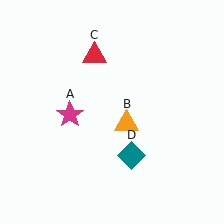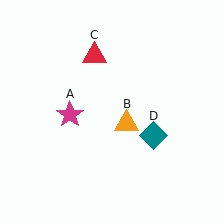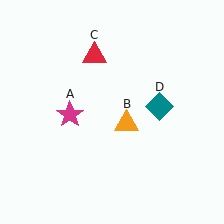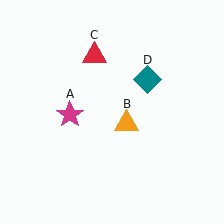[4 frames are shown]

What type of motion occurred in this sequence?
The teal diamond (object D) rotated counterclockwise around the center of the scene.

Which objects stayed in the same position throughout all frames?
Magenta star (object A) and orange triangle (object B) and red triangle (object C) remained stationary.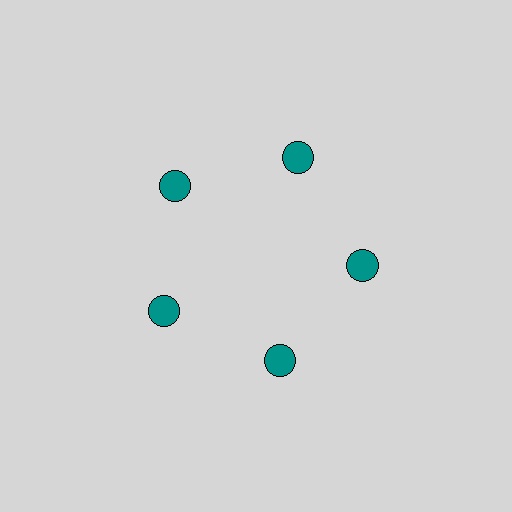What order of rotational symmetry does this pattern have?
This pattern has 5-fold rotational symmetry.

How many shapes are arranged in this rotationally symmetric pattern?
There are 5 shapes, arranged in 5 groups of 1.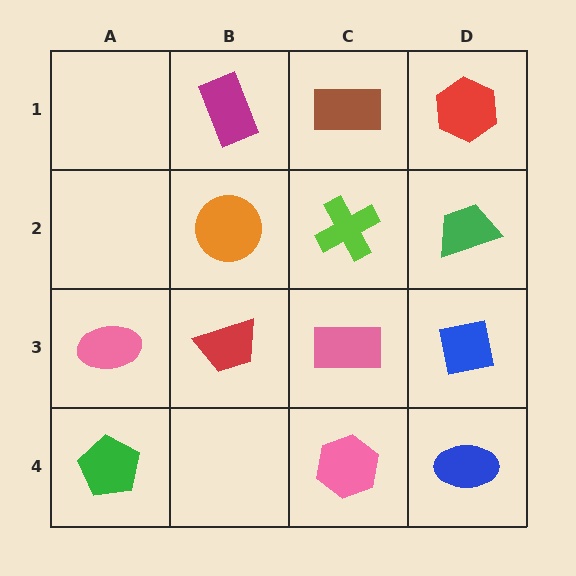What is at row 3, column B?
A red trapezoid.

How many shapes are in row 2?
3 shapes.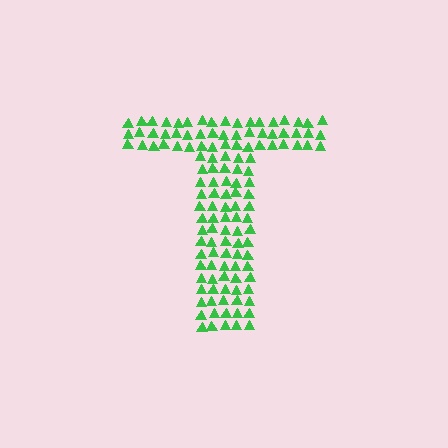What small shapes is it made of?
It is made of small triangles.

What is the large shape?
The large shape is the letter T.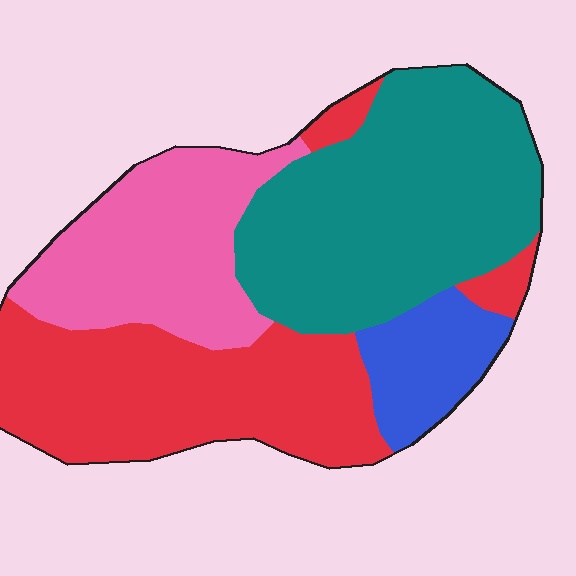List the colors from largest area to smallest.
From largest to smallest: teal, red, pink, blue.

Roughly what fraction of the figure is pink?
Pink takes up about one fifth (1/5) of the figure.